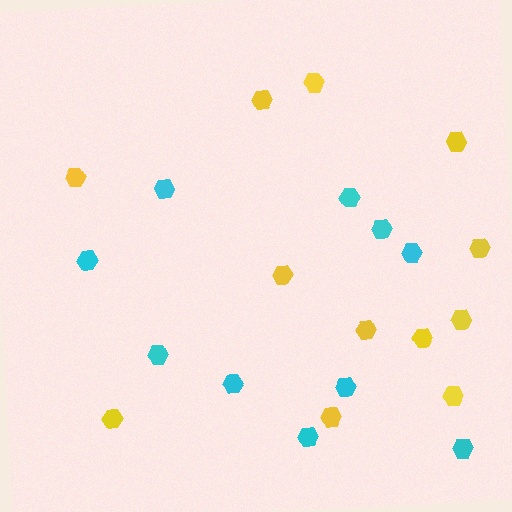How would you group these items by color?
There are 2 groups: one group of cyan hexagons (10) and one group of yellow hexagons (12).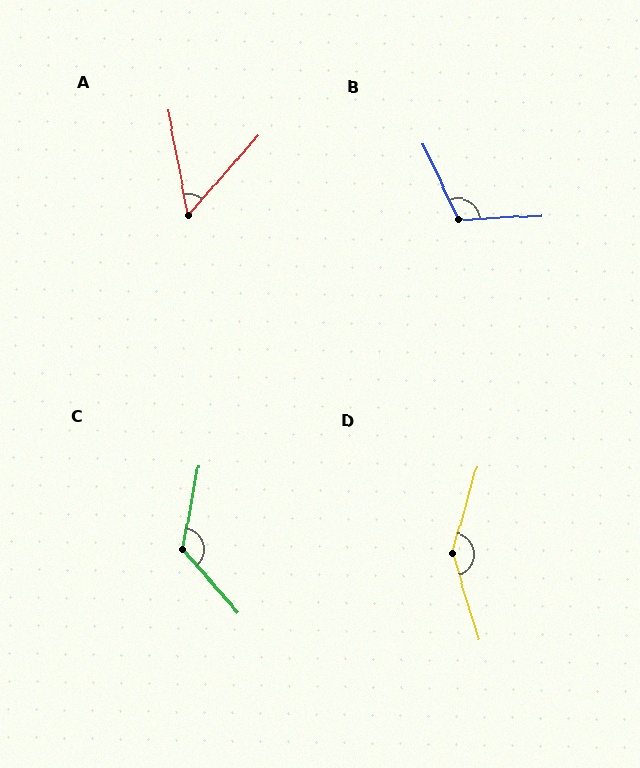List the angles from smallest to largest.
A (52°), B (112°), C (128°), D (147°).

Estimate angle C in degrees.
Approximately 128 degrees.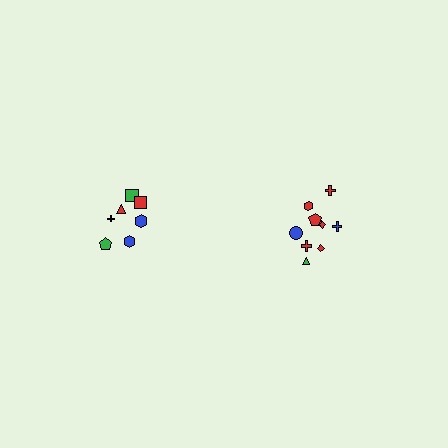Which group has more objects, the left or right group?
The right group.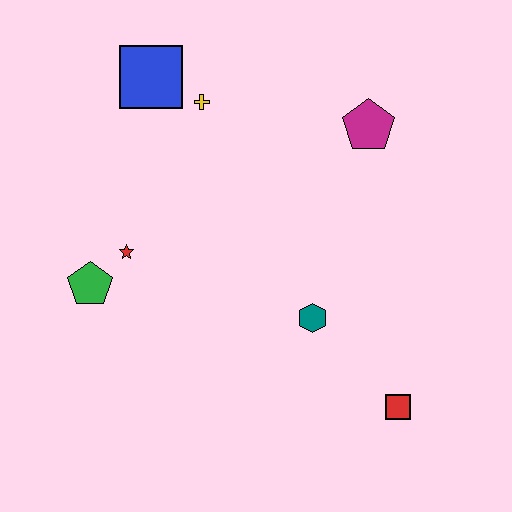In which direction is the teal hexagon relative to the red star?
The teal hexagon is to the right of the red star.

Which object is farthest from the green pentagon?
The red square is farthest from the green pentagon.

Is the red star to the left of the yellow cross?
Yes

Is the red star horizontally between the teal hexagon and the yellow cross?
No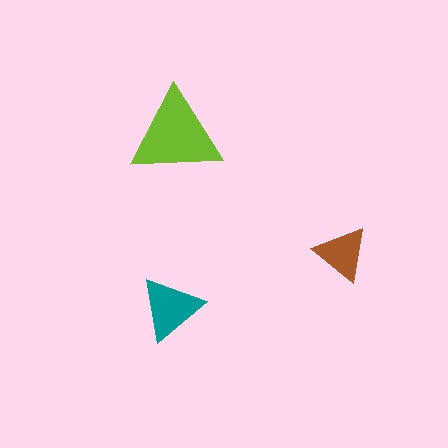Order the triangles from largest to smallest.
the lime one, the teal one, the brown one.